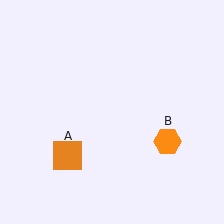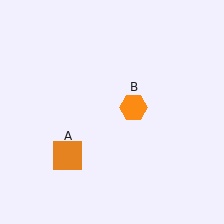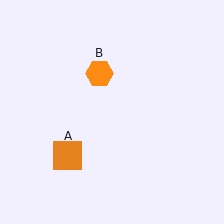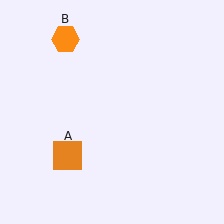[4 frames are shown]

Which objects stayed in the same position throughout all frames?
Orange square (object A) remained stationary.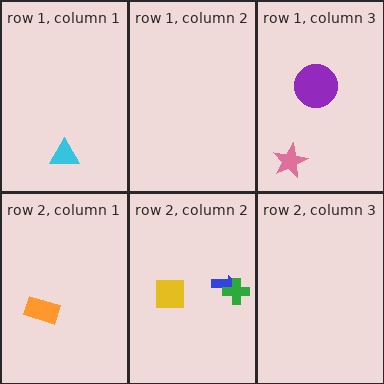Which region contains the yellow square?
The row 2, column 2 region.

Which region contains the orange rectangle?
The row 2, column 1 region.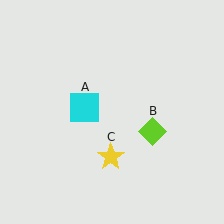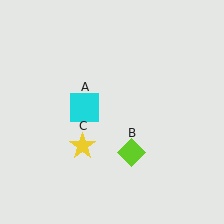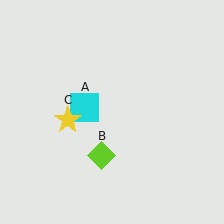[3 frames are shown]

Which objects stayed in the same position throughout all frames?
Cyan square (object A) remained stationary.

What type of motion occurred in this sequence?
The lime diamond (object B), yellow star (object C) rotated clockwise around the center of the scene.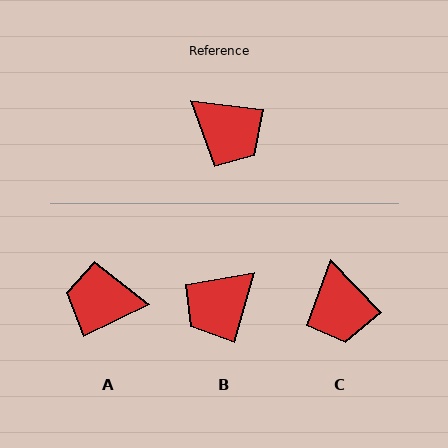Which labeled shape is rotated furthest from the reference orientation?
A, about 148 degrees away.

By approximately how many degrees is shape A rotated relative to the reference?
Approximately 148 degrees clockwise.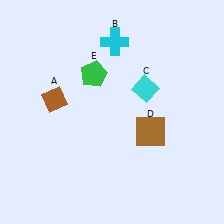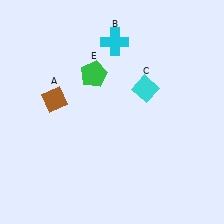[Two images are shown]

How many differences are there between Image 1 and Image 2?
There is 1 difference between the two images.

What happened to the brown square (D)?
The brown square (D) was removed in Image 2. It was in the bottom-right area of Image 1.